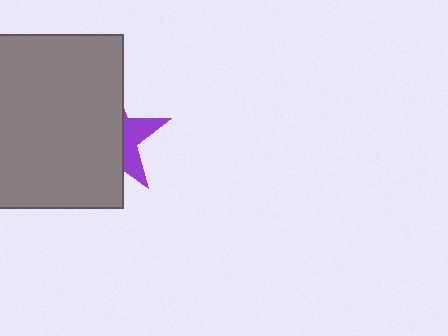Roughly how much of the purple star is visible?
A small part of it is visible (roughly 33%).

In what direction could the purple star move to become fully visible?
The purple star could move right. That would shift it out from behind the gray rectangle entirely.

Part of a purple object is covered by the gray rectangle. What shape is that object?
It is a star.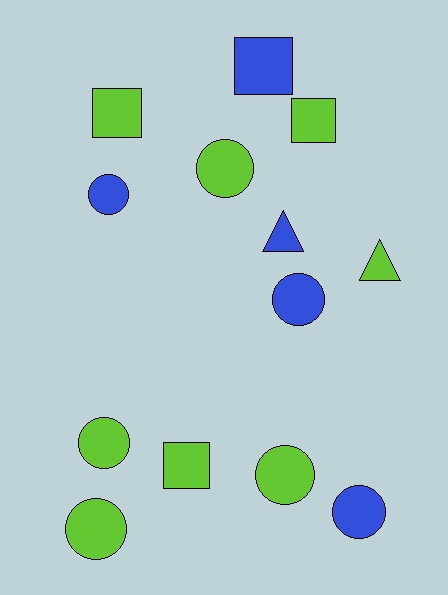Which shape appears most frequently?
Circle, with 7 objects.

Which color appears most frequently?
Lime, with 8 objects.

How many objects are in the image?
There are 13 objects.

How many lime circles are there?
There are 4 lime circles.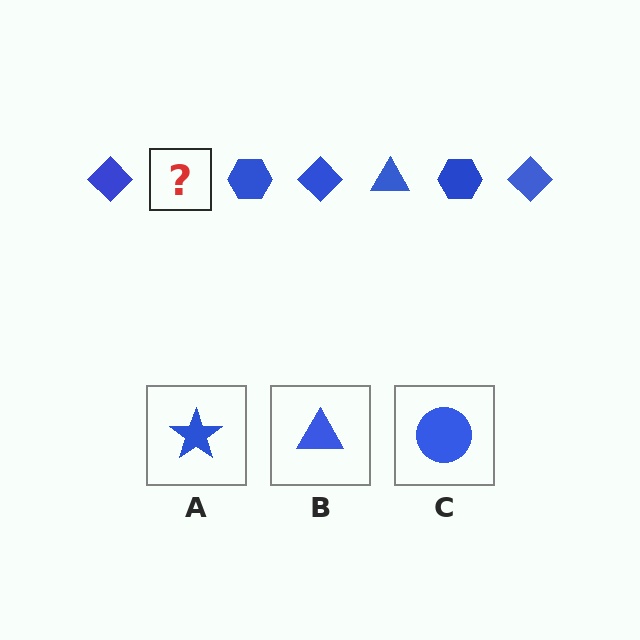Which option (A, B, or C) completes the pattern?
B.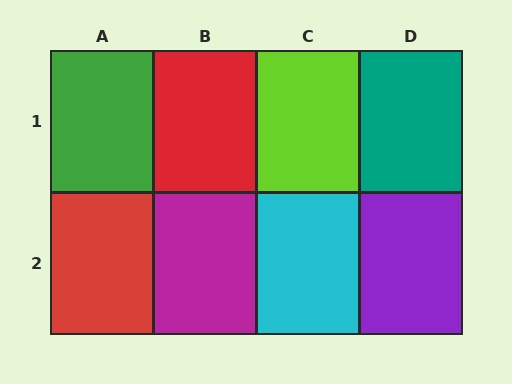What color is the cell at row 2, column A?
Red.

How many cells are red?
2 cells are red.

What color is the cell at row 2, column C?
Cyan.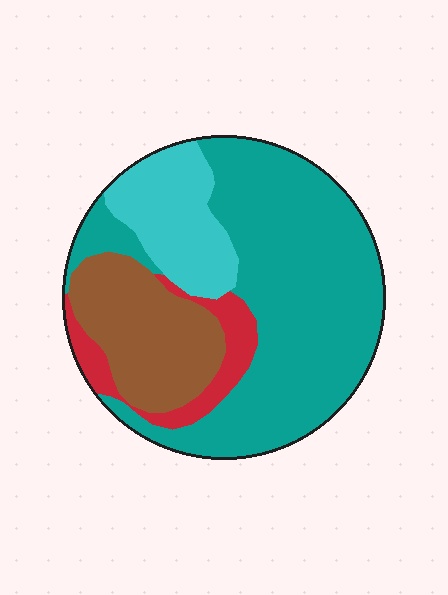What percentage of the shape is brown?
Brown covers about 20% of the shape.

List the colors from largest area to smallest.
From largest to smallest: teal, brown, cyan, red.